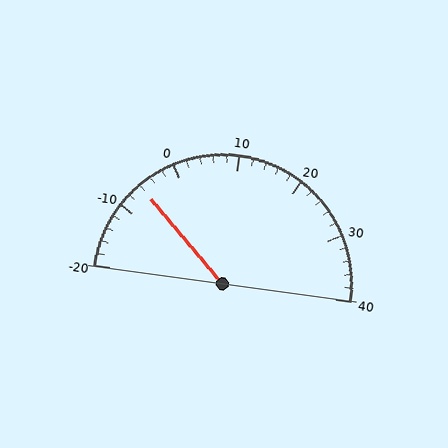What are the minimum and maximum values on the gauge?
The gauge ranges from -20 to 40.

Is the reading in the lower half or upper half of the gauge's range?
The reading is in the lower half of the range (-20 to 40).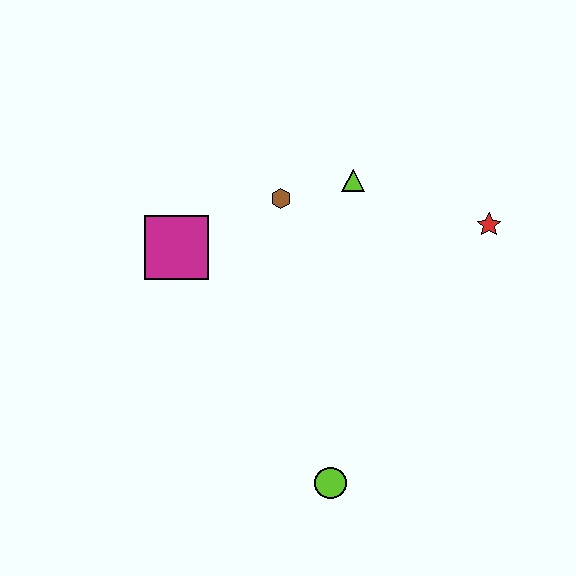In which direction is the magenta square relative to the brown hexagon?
The magenta square is to the left of the brown hexagon.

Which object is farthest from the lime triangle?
The lime circle is farthest from the lime triangle.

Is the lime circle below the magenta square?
Yes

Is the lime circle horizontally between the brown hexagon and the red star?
Yes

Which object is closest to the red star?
The lime triangle is closest to the red star.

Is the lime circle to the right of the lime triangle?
No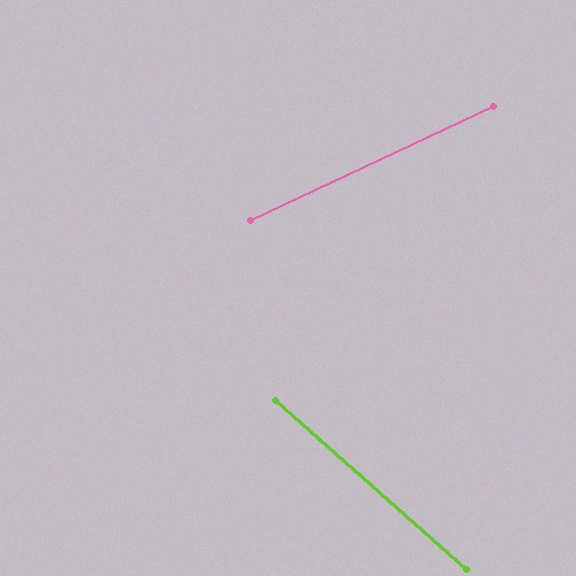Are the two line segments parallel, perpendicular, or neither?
Neither parallel nor perpendicular — they differ by about 67°.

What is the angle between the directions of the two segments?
Approximately 67 degrees.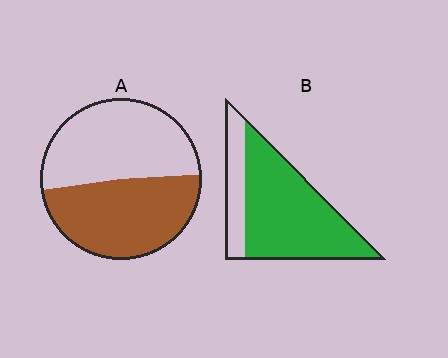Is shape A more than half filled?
Roughly half.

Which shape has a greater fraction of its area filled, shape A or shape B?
Shape B.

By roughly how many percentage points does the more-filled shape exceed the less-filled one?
By roughly 30 percentage points (B over A).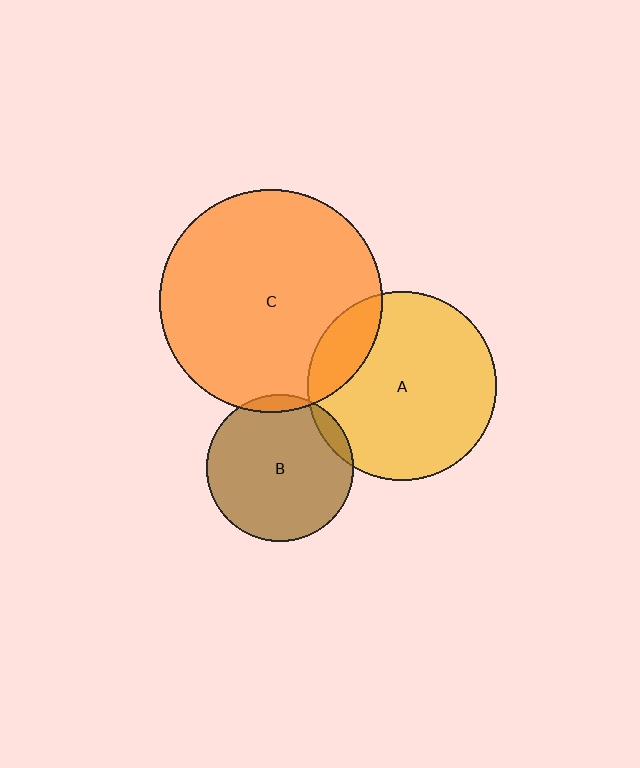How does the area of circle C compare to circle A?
Approximately 1.4 times.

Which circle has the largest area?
Circle C (orange).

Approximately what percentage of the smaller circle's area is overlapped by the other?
Approximately 5%.